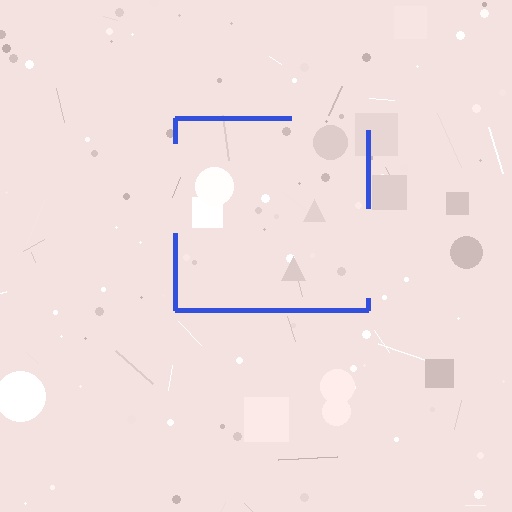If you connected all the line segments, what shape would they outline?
They would outline a square.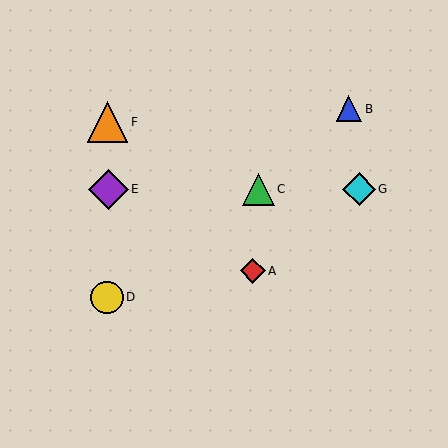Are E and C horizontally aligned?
Yes, both are at y≈189.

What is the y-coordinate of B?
Object B is at y≈109.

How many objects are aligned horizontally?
3 objects (C, E, G) are aligned horizontally.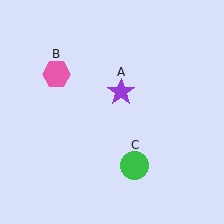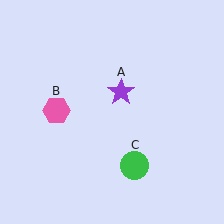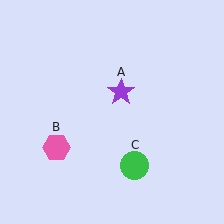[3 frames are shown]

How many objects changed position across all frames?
1 object changed position: pink hexagon (object B).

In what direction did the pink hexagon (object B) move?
The pink hexagon (object B) moved down.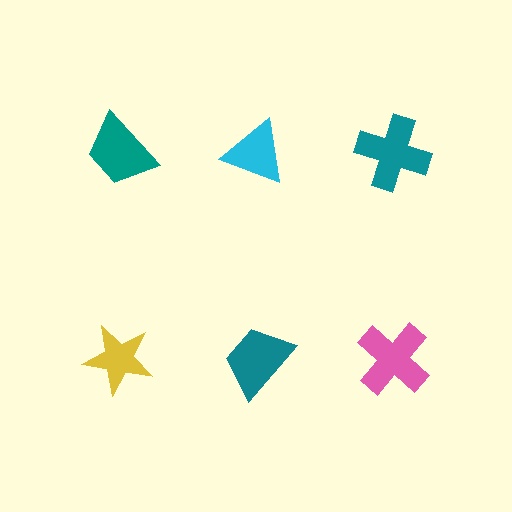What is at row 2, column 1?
A yellow star.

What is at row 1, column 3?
A teal cross.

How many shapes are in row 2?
3 shapes.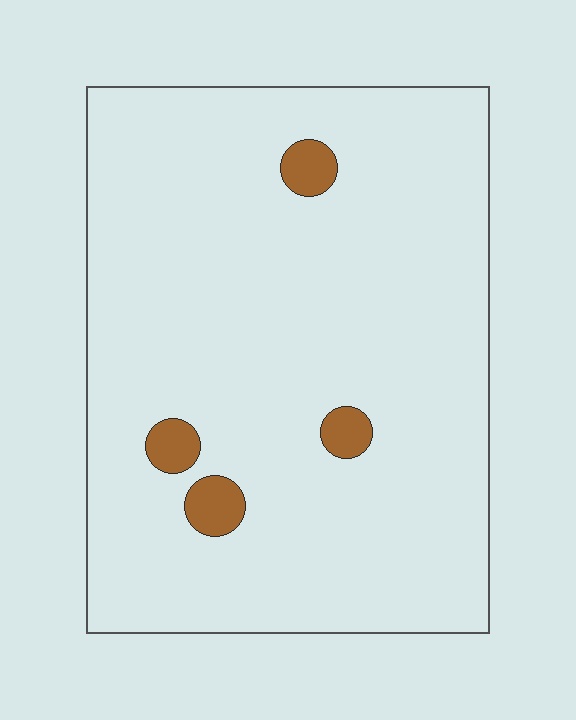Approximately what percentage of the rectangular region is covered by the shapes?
Approximately 5%.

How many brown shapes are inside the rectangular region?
4.